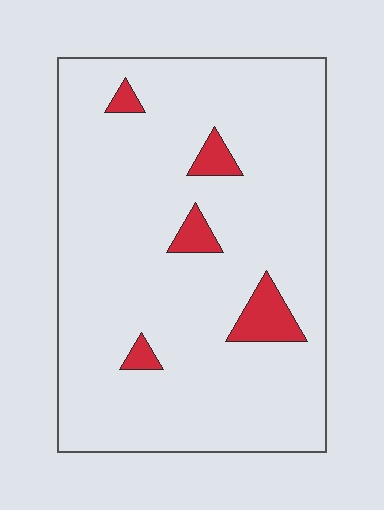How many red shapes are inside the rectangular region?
5.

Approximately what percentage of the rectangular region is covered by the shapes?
Approximately 5%.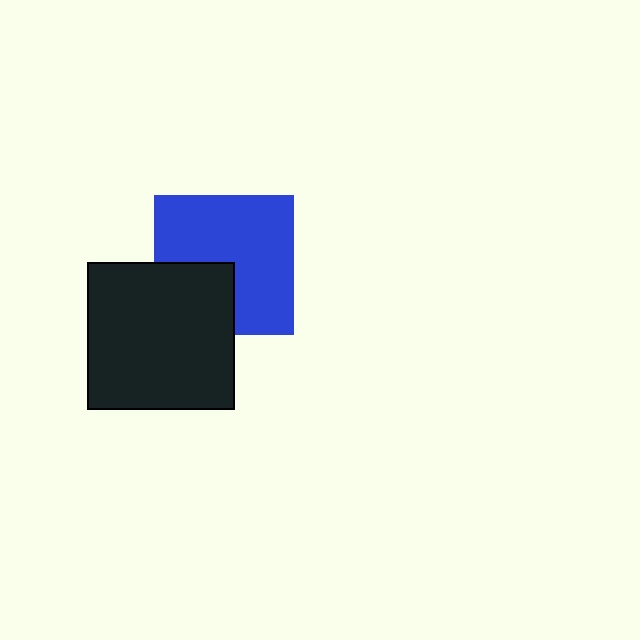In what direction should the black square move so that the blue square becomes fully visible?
The black square should move toward the lower-left. That is the shortest direction to clear the overlap and leave the blue square fully visible.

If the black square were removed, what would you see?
You would see the complete blue square.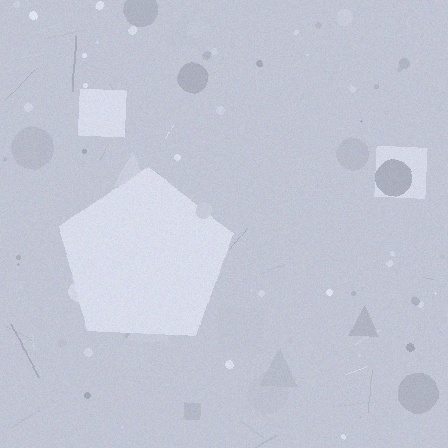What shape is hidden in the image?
A pentagon is hidden in the image.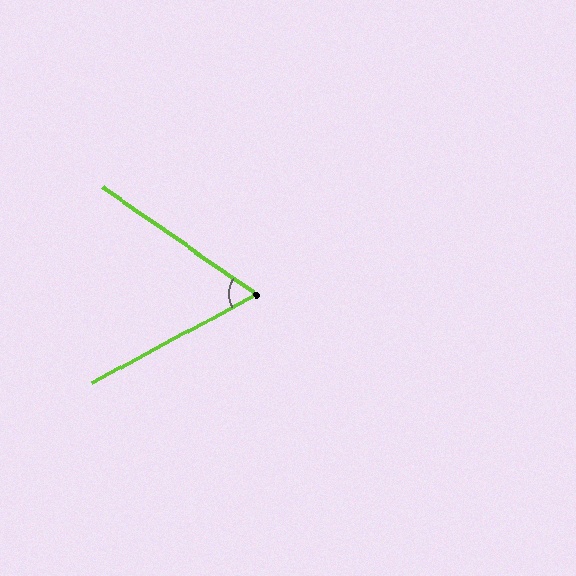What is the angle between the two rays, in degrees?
Approximately 63 degrees.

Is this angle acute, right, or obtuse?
It is acute.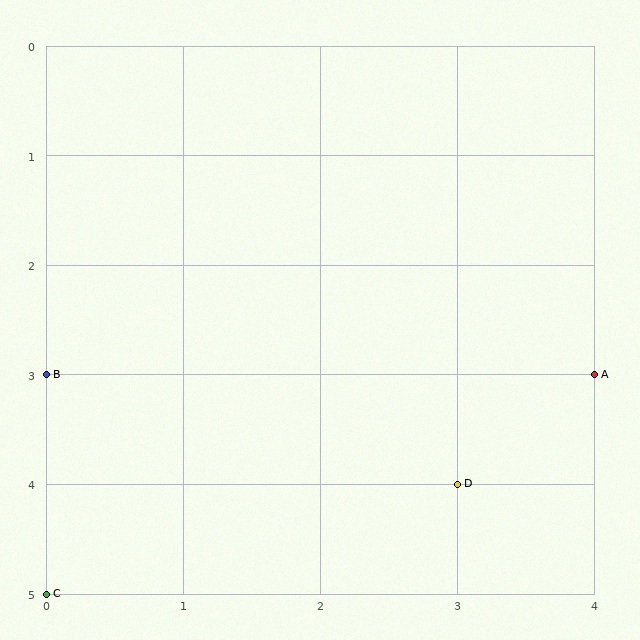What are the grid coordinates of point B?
Point B is at grid coordinates (0, 3).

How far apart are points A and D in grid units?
Points A and D are 1 column and 1 row apart (about 1.4 grid units diagonally).